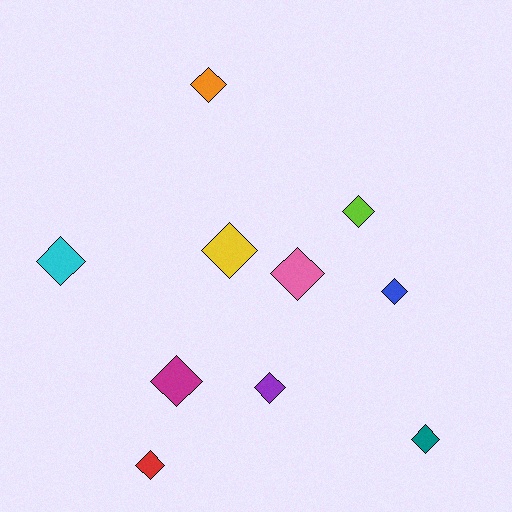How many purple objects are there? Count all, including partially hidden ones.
There is 1 purple object.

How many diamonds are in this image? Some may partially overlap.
There are 10 diamonds.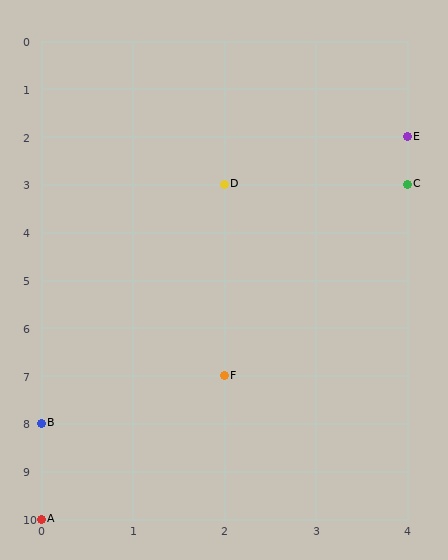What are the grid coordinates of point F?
Point F is at grid coordinates (2, 7).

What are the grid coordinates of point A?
Point A is at grid coordinates (0, 10).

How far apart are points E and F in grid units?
Points E and F are 2 columns and 5 rows apart (about 5.4 grid units diagonally).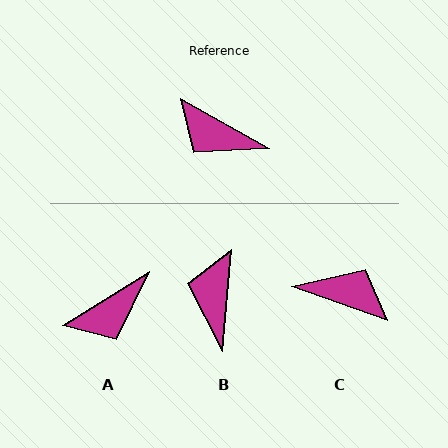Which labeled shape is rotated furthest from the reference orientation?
C, about 170 degrees away.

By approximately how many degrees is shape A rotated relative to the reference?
Approximately 61 degrees counter-clockwise.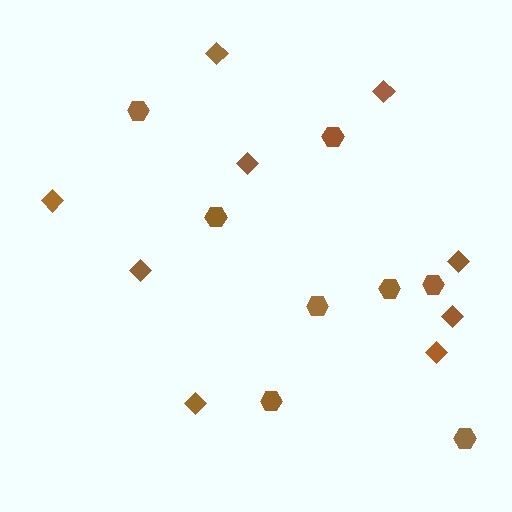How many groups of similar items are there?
There are 2 groups: one group of diamonds (9) and one group of hexagons (8).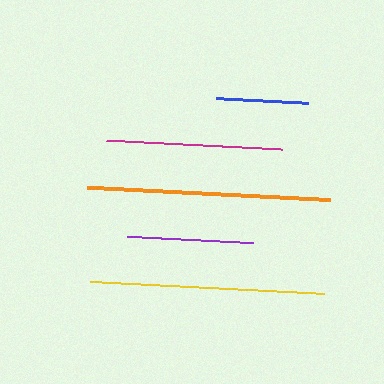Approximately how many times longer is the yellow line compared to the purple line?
The yellow line is approximately 1.8 times the length of the purple line.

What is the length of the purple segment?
The purple segment is approximately 127 pixels long.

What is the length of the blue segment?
The blue segment is approximately 92 pixels long.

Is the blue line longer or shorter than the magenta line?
The magenta line is longer than the blue line.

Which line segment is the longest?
The orange line is the longest at approximately 243 pixels.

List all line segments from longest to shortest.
From longest to shortest: orange, yellow, magenta, purple, blue.